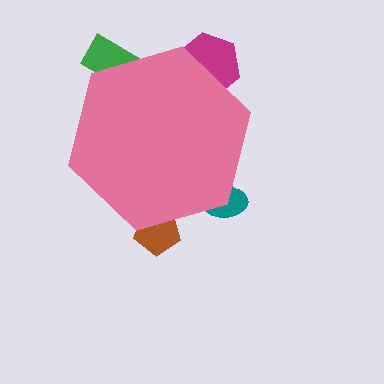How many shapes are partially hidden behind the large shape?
4 shapes are partially hidden.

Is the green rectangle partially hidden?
Yes, the green rectangle is partially hidden behind the pink hexagon.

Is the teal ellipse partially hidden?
Yes, the teal ellipse is partially hidden behind the pink hexagon.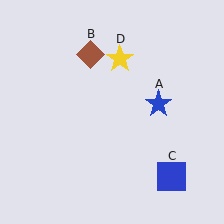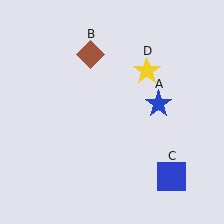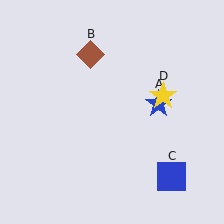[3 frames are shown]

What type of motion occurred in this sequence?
The yellow star (object D) rotated clockwise around the center of the scene.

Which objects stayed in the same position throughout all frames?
Blue star (object A) and brown diamond (object B) and blue square (object C) remained stationary.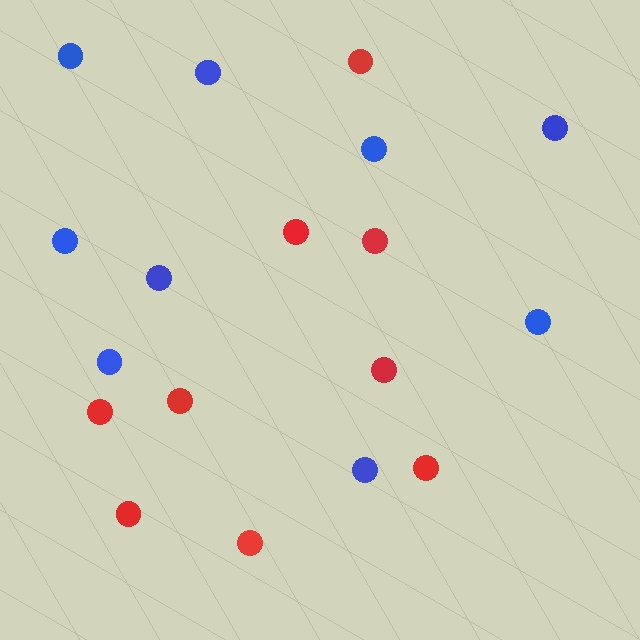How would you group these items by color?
There are 2 groups: one group of blue circles (9) and one group of red circles (9).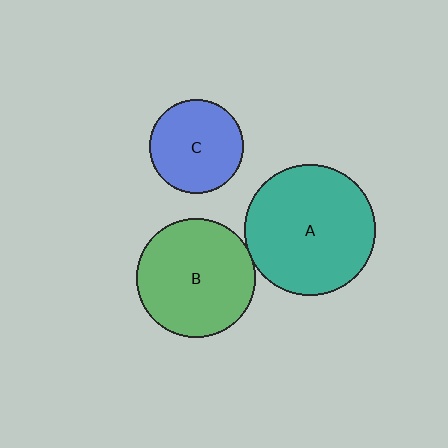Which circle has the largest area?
Circle A (teal).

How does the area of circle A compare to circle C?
Approximately 1.9 times.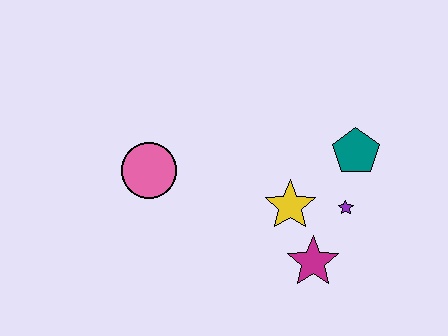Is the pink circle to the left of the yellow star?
Yes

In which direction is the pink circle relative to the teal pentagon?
The pink circle is to the left of the teal pentagon.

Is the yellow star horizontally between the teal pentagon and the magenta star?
No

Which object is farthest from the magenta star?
The pink circle is farthest from the magenta star.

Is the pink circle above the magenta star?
Yes